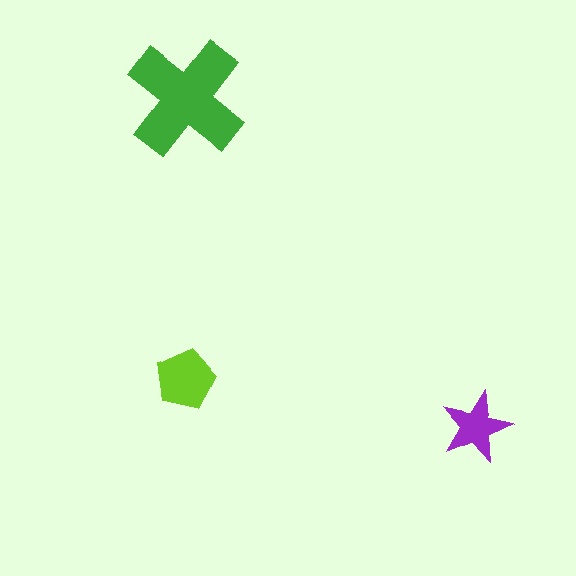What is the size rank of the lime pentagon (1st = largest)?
2nd.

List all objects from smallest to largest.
The purple star, the lime pentagon, the green cross.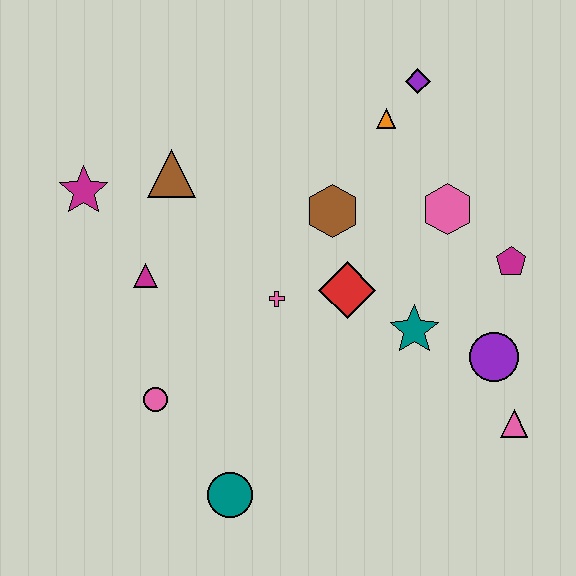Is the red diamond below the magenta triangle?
Yes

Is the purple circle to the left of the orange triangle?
No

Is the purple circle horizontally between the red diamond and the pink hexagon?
No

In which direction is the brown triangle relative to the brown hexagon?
The brown triangle is to the left of the brown hexagon.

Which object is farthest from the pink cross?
The pink triangle is farthest from the pink cross.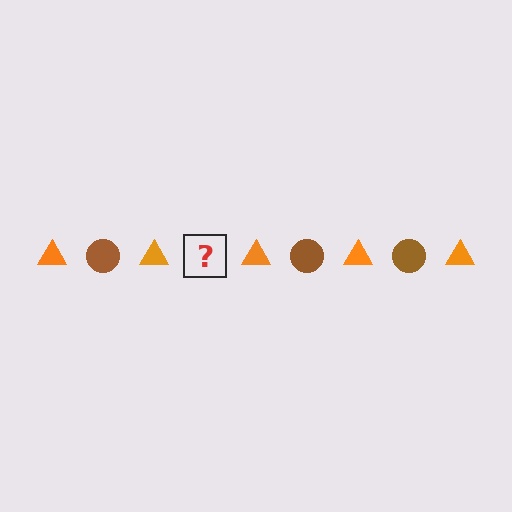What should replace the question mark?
The question mark should be replaced with a brown circle.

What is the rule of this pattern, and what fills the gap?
The rule is that the pattern alternates between orange triangle and brown circle. The gap should be filled with a brown circle.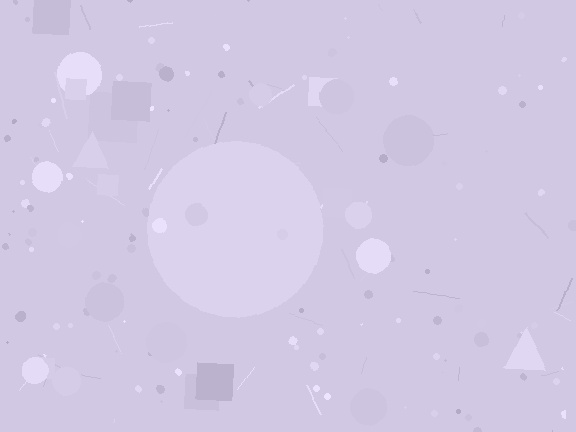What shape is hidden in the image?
A circle is hidden in the image.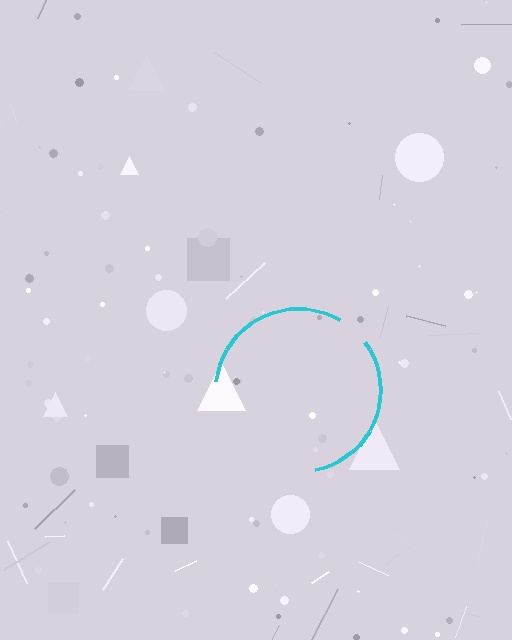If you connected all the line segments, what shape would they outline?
They would outline a circle.